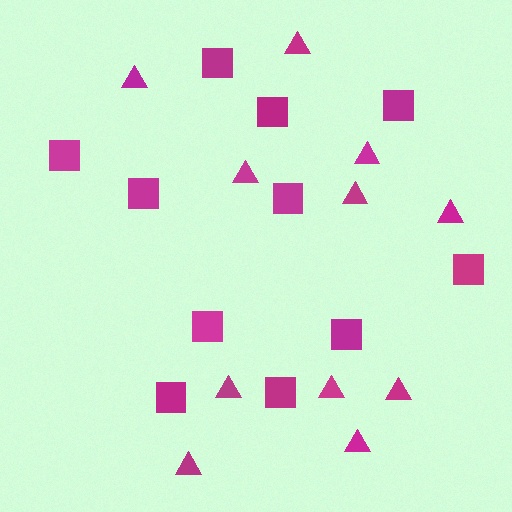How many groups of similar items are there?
There are 2 groups: one group of squares (11) and one group of triangles (11).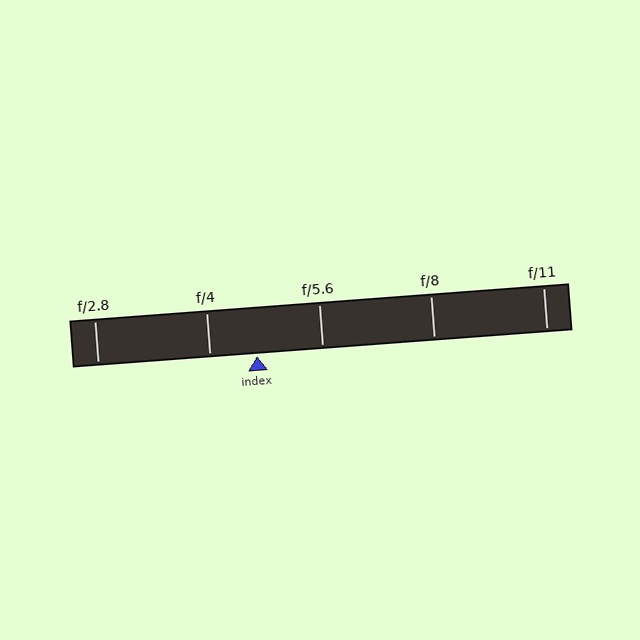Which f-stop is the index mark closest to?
The index mark is closest to f/4.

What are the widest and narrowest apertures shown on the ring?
The widest aperture shown is f/2.8 and the narrowest is f/11.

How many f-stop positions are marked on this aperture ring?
There are 5 f-stop positions marked.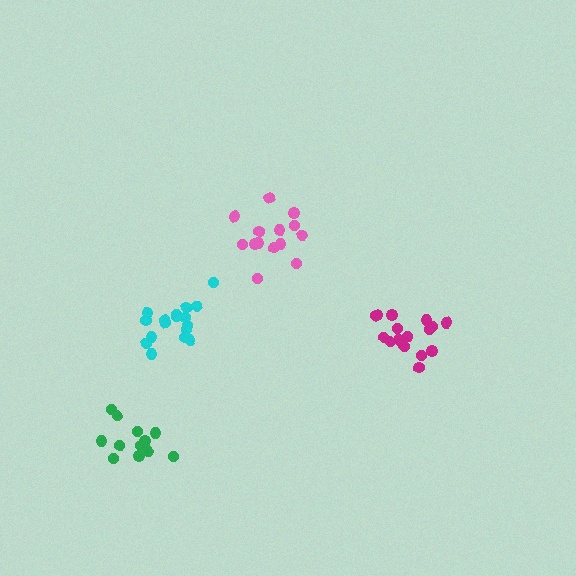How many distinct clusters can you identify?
There are 4 distinct clusters.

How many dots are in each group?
Group 1: 17 dots, Group 2: 14 dots, Group 3: 17 dots, Group 4: 13 dots (61 total).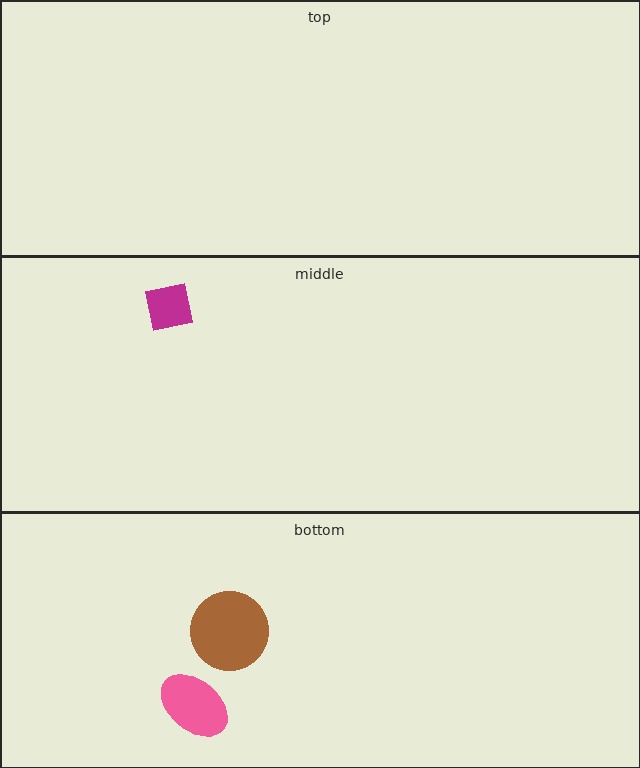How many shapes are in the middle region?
1.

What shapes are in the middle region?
The magenta square.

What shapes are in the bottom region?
The brown circle, the pink ellipse.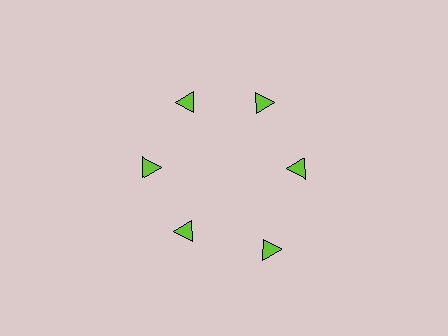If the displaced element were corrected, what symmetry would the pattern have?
It would have 6-fold rotational symmetry — the pattern would map onto itself every 60 degrees.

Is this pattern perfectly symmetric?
No. The 6 lime triangles are arranged in a ring, but one element near the 5 o'clock position is pushed outward from the center, breaking the 6-fold rotational symmetry.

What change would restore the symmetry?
The symmetry would be restored by moving it inward, back onto the ring so that all 6 triangles sit at equal angles and equal distance from the center.